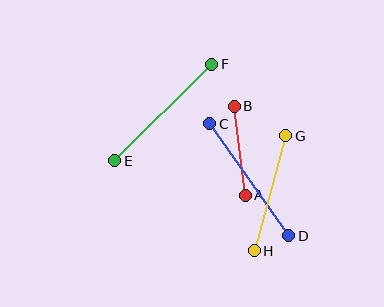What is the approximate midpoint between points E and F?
The midpoint is at approximately (163, 113) pixels.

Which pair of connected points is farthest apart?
Points E and F are farthest apart.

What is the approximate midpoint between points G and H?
The midpoint is at approximately (270, 193) pixels.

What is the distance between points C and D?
The distance is approximately 137 pixels.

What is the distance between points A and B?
The distance is approximately 90 pixels.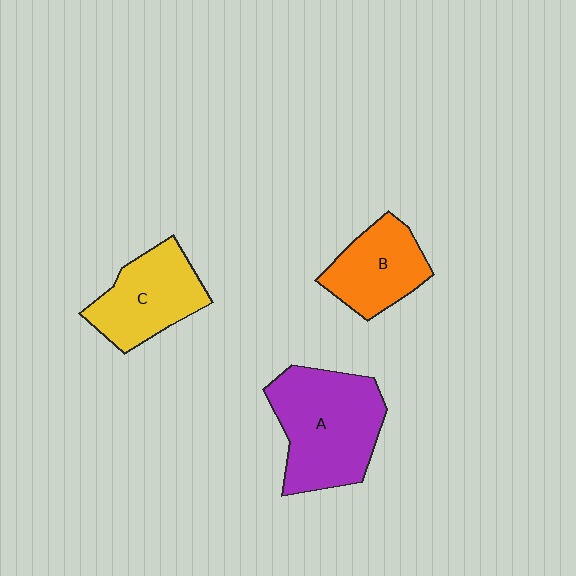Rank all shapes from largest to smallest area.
From largest to smallest: A (purple), C (yellow), B (orange).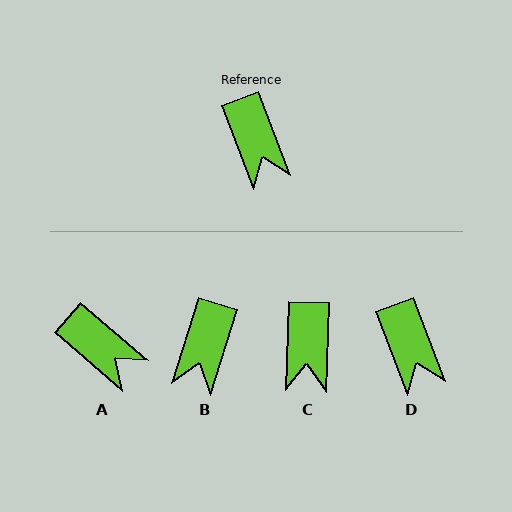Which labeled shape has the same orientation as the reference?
D.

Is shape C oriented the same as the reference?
No, it is off by about 23 degrees.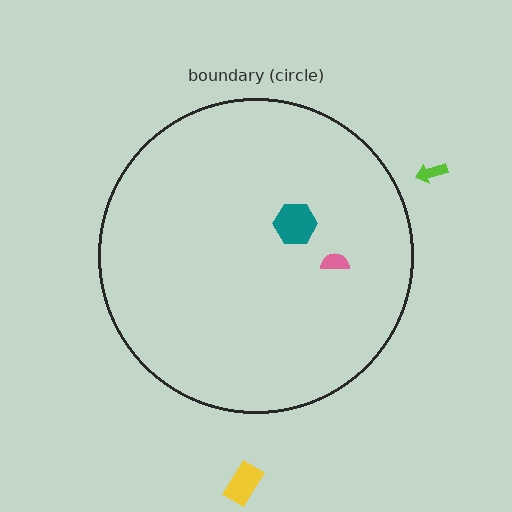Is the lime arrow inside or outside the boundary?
Outside.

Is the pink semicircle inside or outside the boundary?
Inside.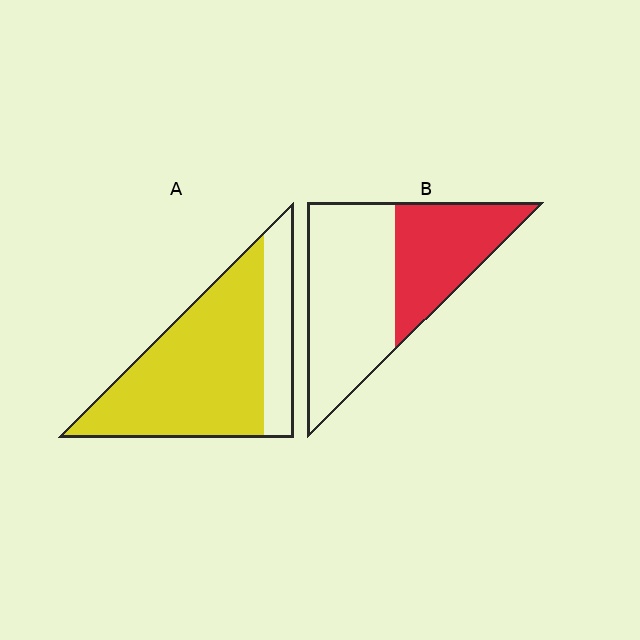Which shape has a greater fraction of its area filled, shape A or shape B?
Shape A.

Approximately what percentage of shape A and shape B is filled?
A is approximately 75% and B is approximately 40%.